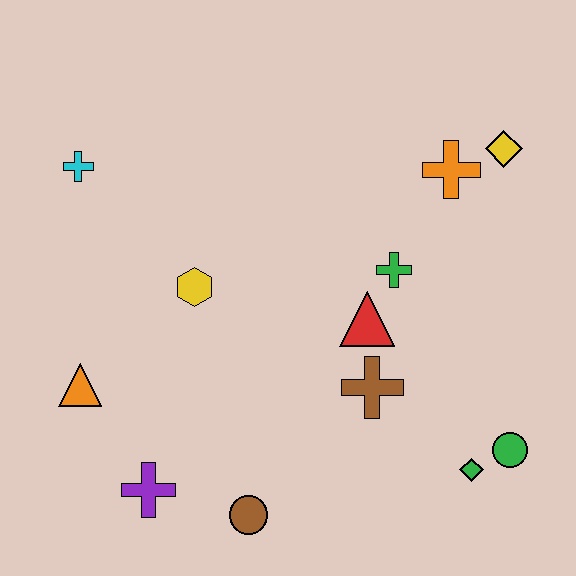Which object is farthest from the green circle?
The cyan cross is farthest from the green circle.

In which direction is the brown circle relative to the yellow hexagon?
The brown circle is below the yellow hexagon.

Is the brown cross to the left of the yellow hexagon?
No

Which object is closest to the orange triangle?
The purple cross is closest to the orange triangle.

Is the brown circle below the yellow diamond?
Yes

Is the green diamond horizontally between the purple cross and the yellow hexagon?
No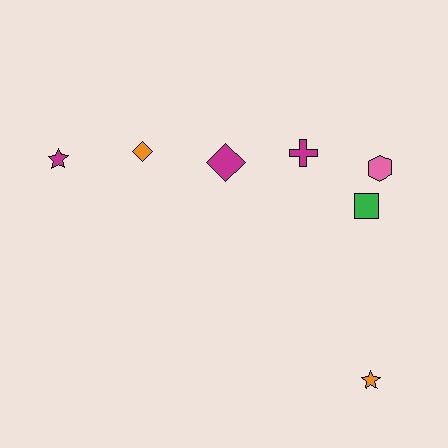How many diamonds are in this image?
There are 2 diamonds.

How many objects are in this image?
There are 7 objects.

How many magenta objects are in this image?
There are 3 magenta objects.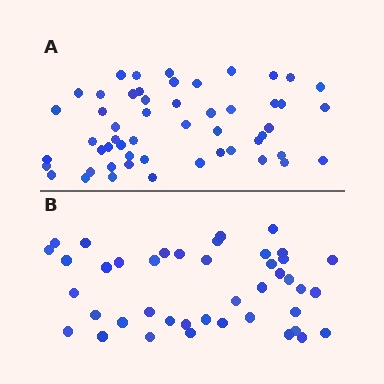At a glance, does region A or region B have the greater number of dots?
Region A (the top region) has more dots.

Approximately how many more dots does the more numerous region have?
Region A has roughly 12 or so more dots than region B.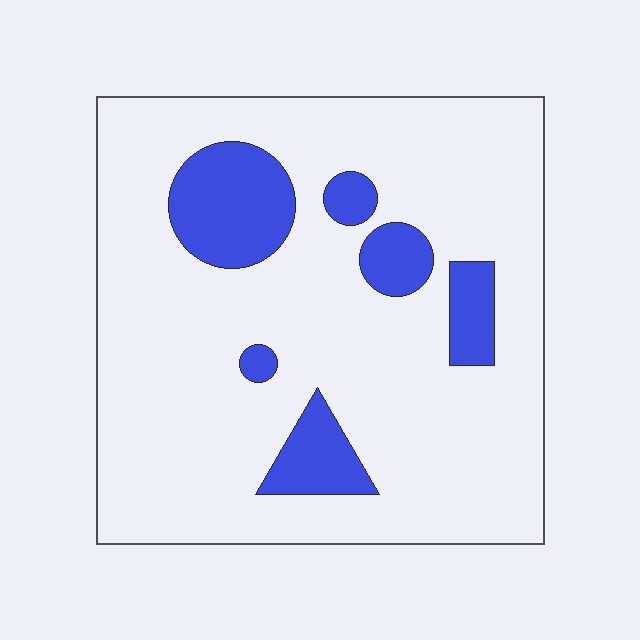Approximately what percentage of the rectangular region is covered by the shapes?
Approximately 15%.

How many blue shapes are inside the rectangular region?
6.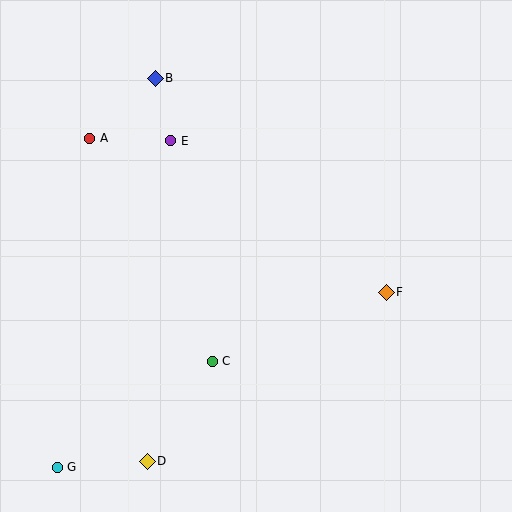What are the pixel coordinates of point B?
Point B is at (155, 78).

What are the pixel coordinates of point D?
Point D is at (147, 461).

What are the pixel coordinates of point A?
Point A is at (90, 138).